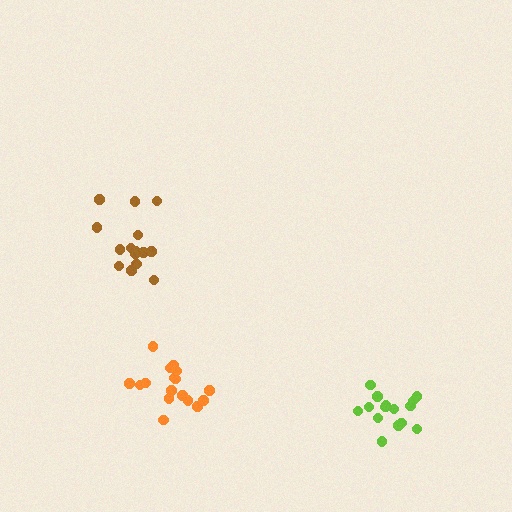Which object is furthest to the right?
The lime cluster is rightmost.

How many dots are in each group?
Group 1: 17 dots, Group 2: 15 dots, Group 3: 15 dots (47 total).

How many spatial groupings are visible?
There are 3 spatial groupings.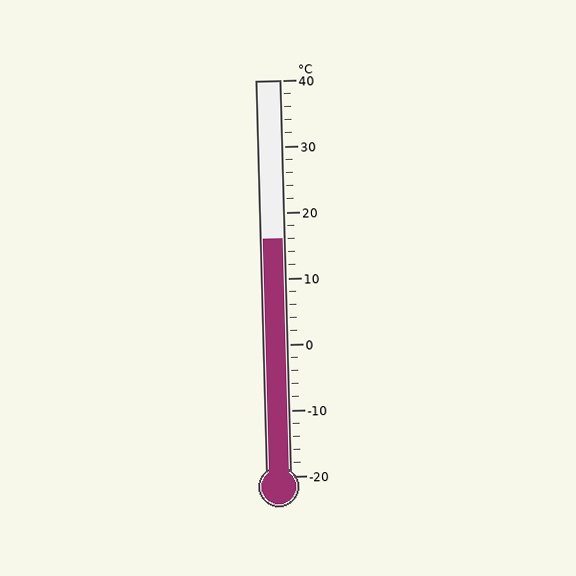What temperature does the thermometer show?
The thermometer shows approximately 16°C.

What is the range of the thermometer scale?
The thermometer scale ranges from -20°C to 40°C.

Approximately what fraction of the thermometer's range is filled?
The thermometer is filled to approximately 60% of its range.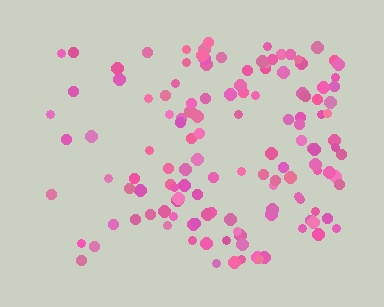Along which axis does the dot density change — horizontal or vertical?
Horizontal.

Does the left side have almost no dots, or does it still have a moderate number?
Still a moderate number, just noticeably fewer than the right.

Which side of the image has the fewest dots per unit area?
The left.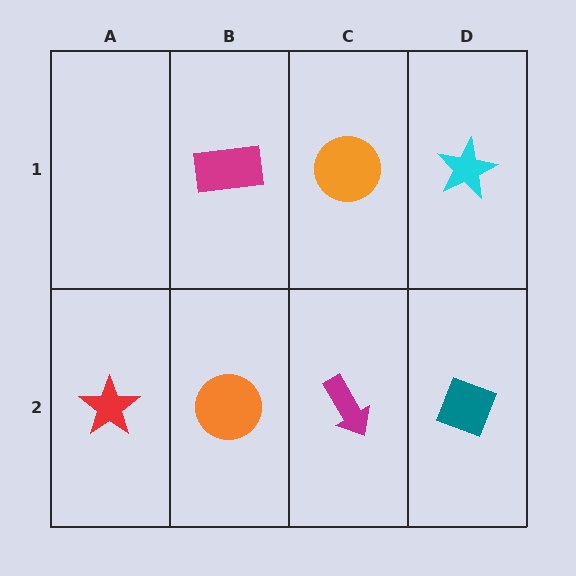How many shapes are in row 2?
4 shapes.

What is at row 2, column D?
A teal diamond.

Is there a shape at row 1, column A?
No, that cell is empty.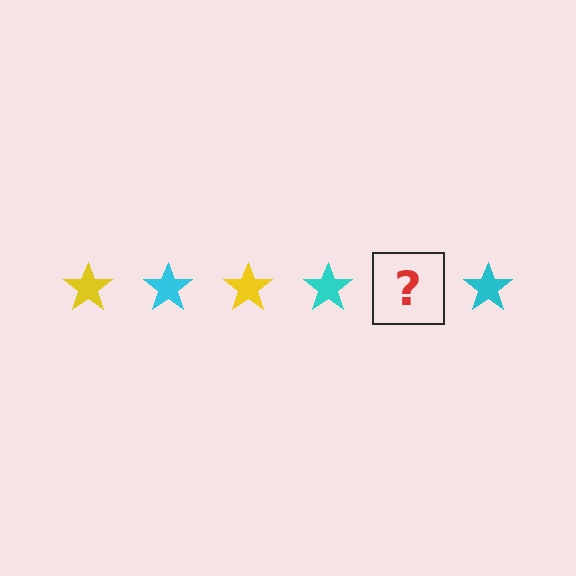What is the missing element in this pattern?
The missing element is a yellow star.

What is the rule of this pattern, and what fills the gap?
The rule is that the pattern cycles through yellow, cyan stars. The gap should be filled with a yellow star.